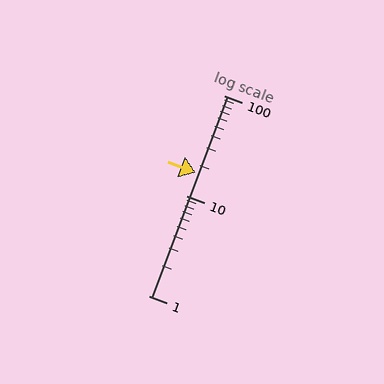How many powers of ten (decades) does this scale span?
The scale spans 2 decades, from 1 to 100.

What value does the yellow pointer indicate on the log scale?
The pointer indicates approximately 17.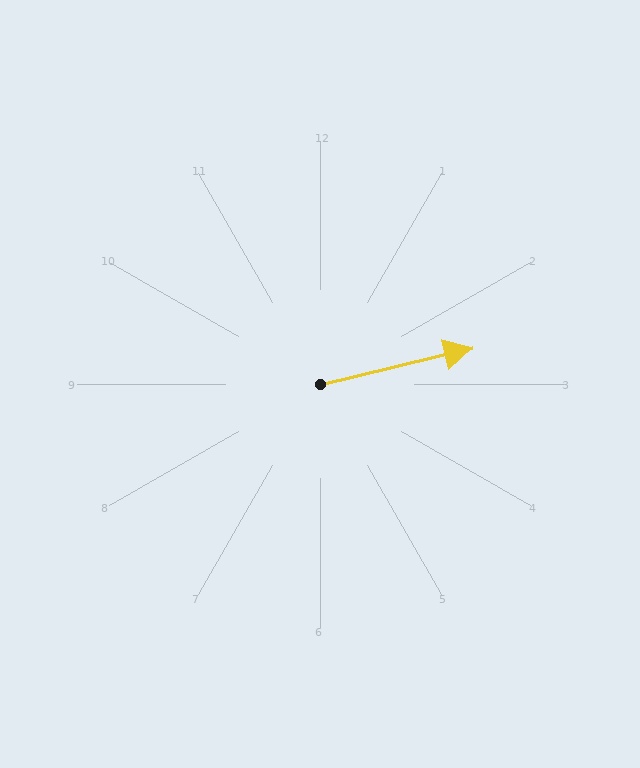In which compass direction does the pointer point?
East.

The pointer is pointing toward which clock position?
Roughly 3 o'clock.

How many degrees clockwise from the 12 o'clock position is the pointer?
Approximately 77 degrees.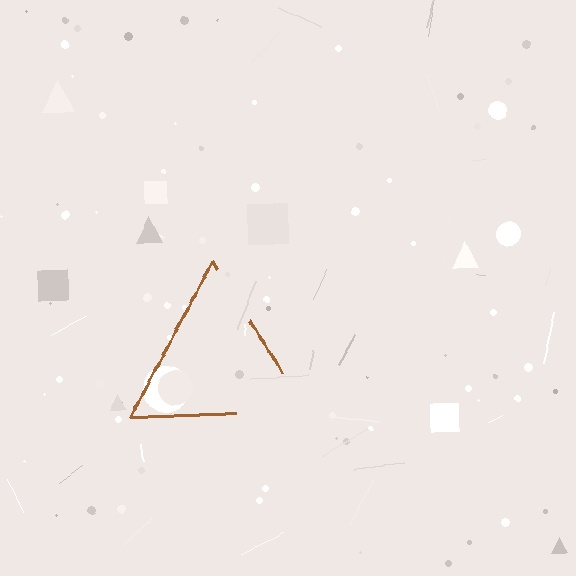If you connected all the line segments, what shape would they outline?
They would outline a triangle.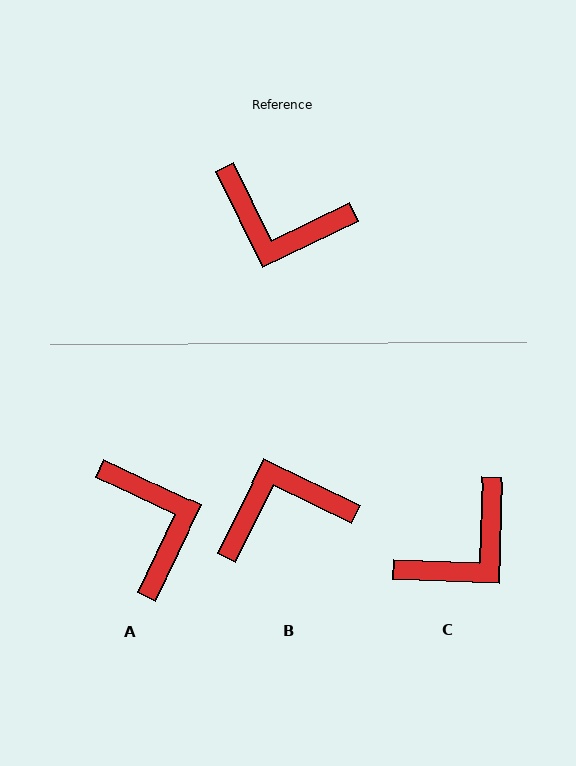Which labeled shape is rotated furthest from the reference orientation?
B, about 142 degrees away.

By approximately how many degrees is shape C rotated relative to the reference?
Approximately 62 degrees counter-clockwise.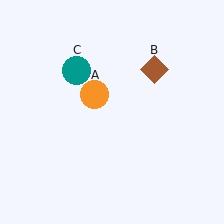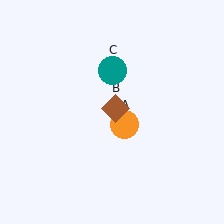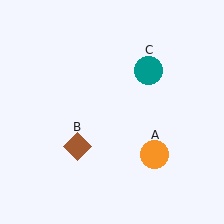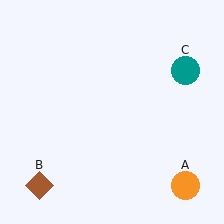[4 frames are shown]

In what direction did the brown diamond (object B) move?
The brown diamond (object B) moved down and to the left.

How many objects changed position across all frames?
3 objects changed position: orange circle (object A), brown diamond (object B), teal circle (object C).